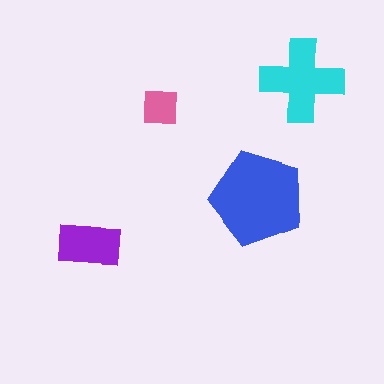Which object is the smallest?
The pink square.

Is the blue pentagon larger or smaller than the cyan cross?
Larger.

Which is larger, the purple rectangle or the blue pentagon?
The blue pentagon.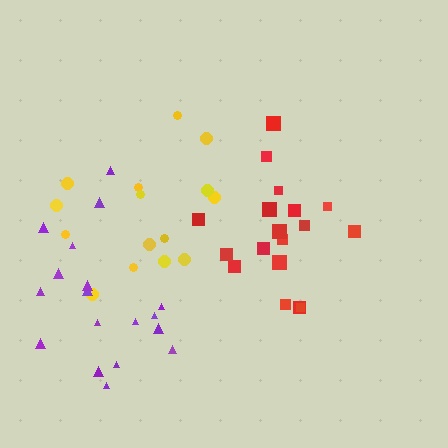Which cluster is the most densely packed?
Red.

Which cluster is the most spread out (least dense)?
Yellow.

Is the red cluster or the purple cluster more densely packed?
Red.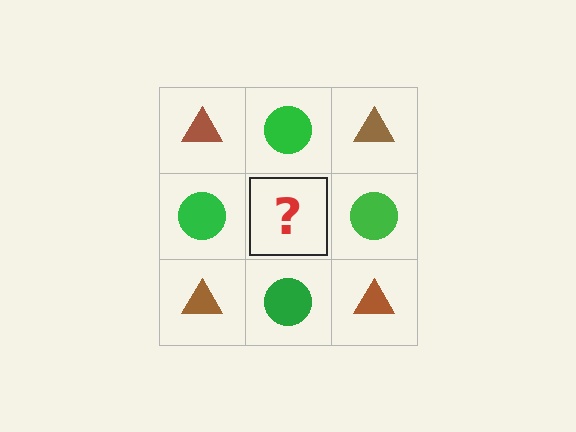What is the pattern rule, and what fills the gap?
The rule is that it alternates brown triangle and green circle in a checkerboard pattern. The gap should be filled with a brown triangle.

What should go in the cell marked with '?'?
The missing cell should contain a brown triangle.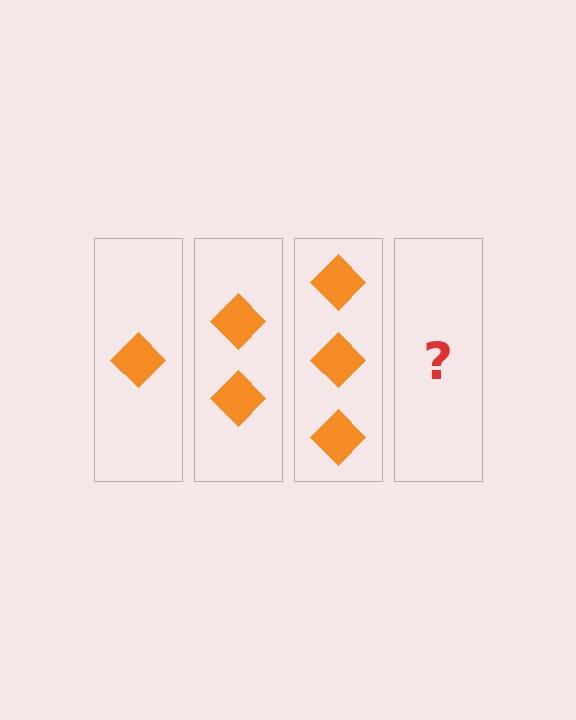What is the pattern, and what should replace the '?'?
The pattern is that each step adds one more diamond. The '?' should be 4 diamonds.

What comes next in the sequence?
The next element should be 4 diamonds.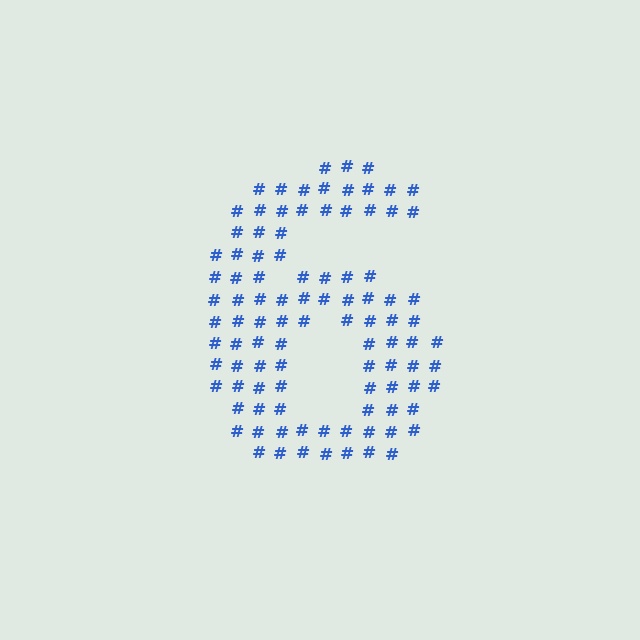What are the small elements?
The small elements are hash symbols.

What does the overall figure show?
The overall figure shows the digit 6.